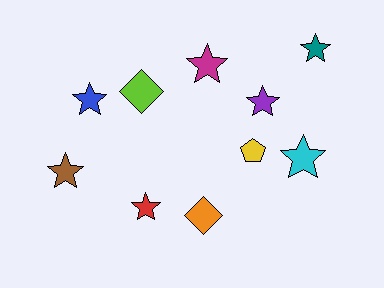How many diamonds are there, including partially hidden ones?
There are 2 diamonds.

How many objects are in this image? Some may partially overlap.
There are 10 objects.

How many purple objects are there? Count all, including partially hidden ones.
There is 1 purple object.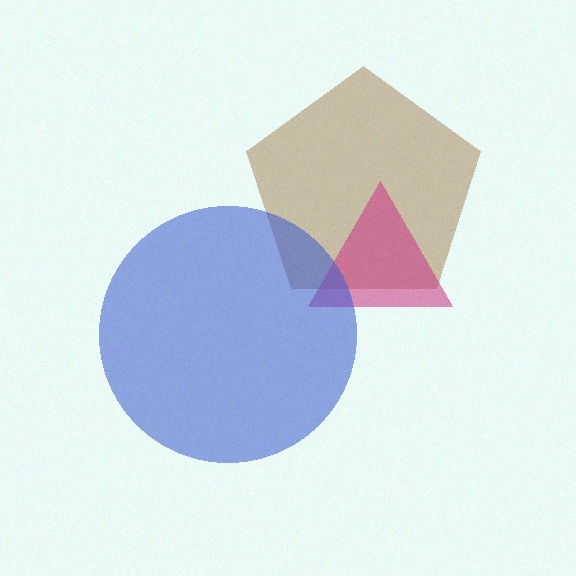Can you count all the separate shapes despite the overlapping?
Yes, there are 3 separate shapes.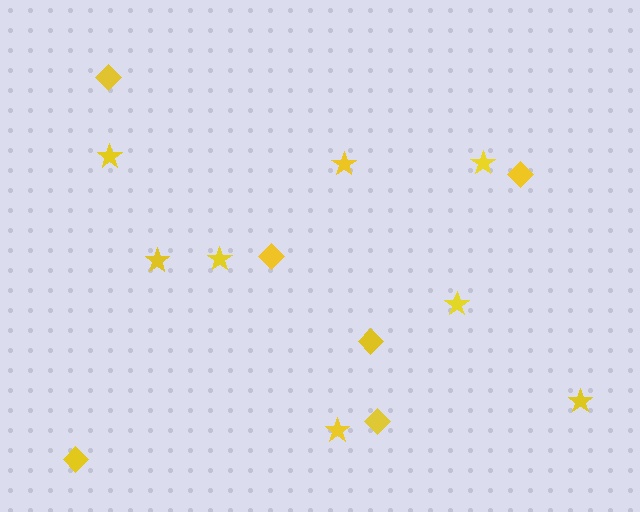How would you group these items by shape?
There are 2 groups: one group of stars (8) and one group of diamonds (6).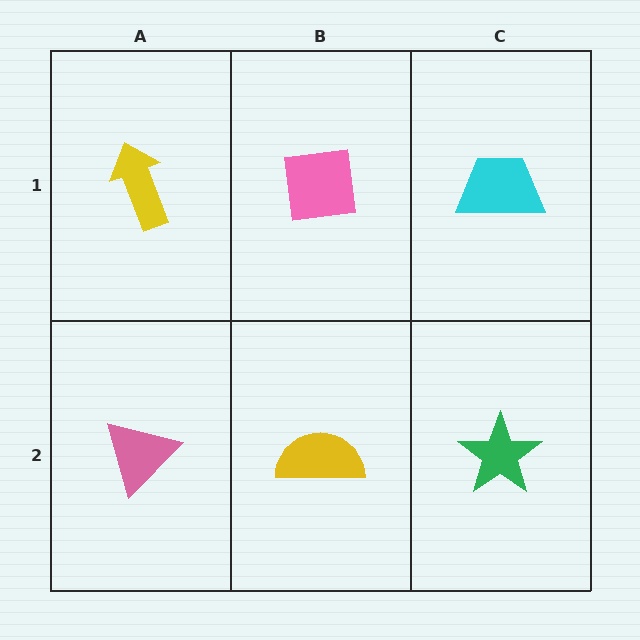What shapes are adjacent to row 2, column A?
A yellow arrow (row 1, column A), a yellow semicircle (row 2, column B).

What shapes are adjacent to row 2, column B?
A pink square (row 1, column B), a pink triangle (row 2, column A), a green star (row 2, column C).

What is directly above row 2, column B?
A pink square.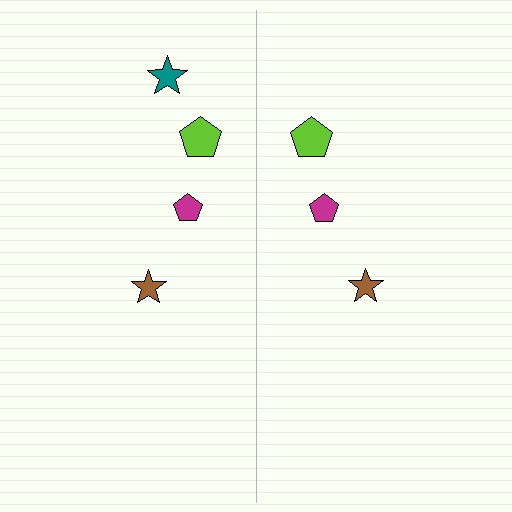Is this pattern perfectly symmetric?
No, the pattern is not perfectly symmetric. A teal star is missing from the right side.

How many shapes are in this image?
There are 7 shapes in this image.